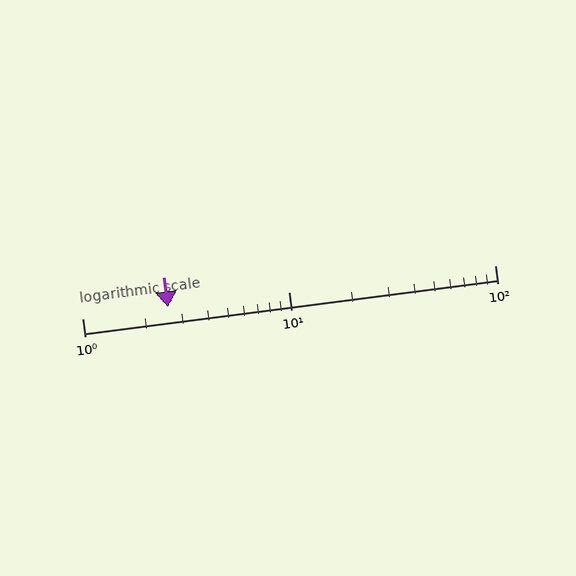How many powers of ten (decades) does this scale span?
The scale spans 2 decades, from 1 to 100.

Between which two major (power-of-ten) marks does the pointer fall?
The pointer is between 1 and 10.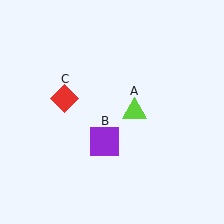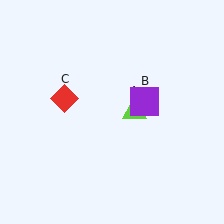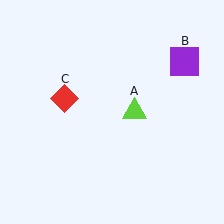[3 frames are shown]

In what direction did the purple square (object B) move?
The purple square (object B) moved up and to the right.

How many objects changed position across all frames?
1 object changed position: purple square (object B).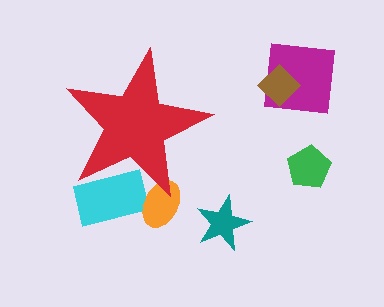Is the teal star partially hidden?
No, the teal star is fully visible.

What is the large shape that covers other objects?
A red star.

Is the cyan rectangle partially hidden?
Yes, the cyan rectangle is partially hidden behind the red star.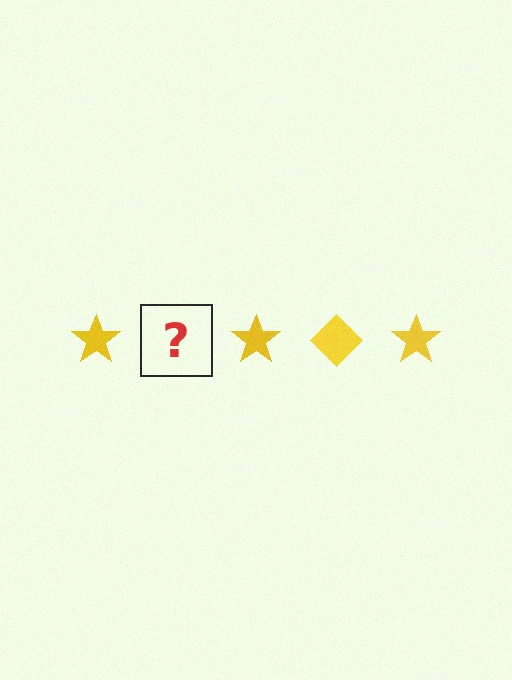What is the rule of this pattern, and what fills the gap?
The rule is that the pattern cycles through star, diamond shapes in yellow. The gap should be filled with a yellow diamond.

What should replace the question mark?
The question mark should be replaced with a yellow diamond.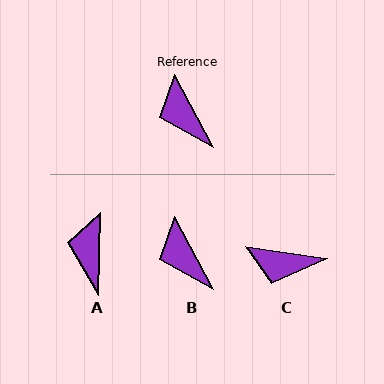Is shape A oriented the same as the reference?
No, it is off by about 30 degrees.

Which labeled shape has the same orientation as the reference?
B.